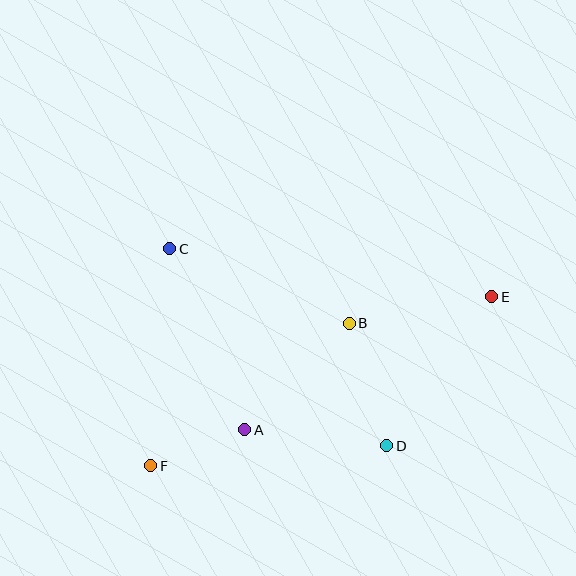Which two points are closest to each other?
Points A and F are closest to each other.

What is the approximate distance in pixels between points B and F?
The distance between B and F is approximately 244 pixels.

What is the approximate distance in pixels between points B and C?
The distance between B and C is approximately 194 pixels.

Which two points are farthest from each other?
Points E and F are farthest from each other.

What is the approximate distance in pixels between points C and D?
The distance between C and D is approximately 293 pixels.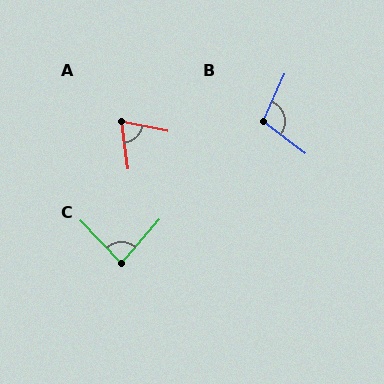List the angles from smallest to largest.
A (70°), C (84°), B (103°).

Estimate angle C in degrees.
Approximately 84 degrees.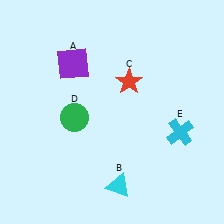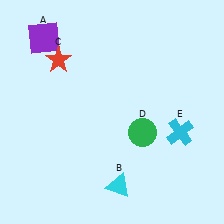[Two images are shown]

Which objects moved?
The objects that moved are: the purple square (A), the red star (C), the green circle (D).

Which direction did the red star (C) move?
The red star (C) moved left.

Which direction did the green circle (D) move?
The green circle (D) moved right.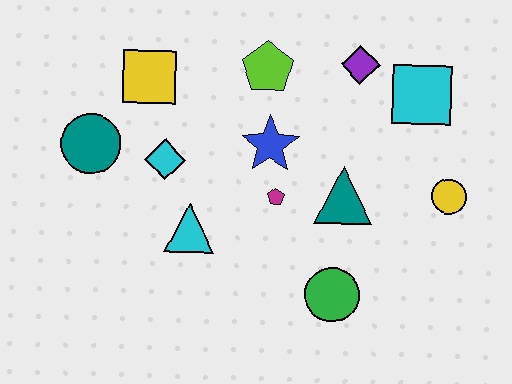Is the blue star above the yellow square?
No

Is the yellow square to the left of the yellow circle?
Yes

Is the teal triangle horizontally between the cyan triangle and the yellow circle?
Yes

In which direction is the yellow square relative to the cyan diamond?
The yellow square is above the cyan diamond.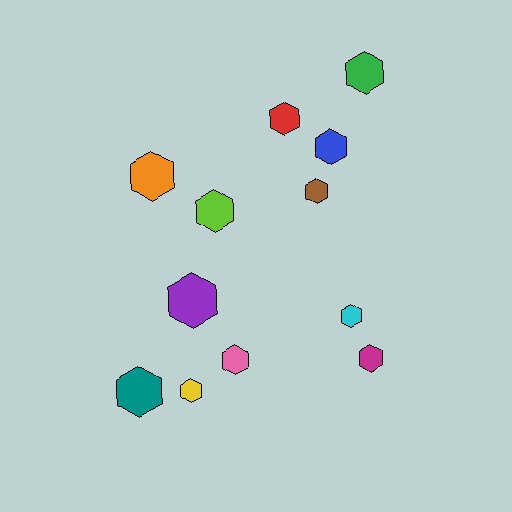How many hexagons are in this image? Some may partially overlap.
There are 12 hexagons.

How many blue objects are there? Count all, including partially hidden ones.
There is 1 blue object.